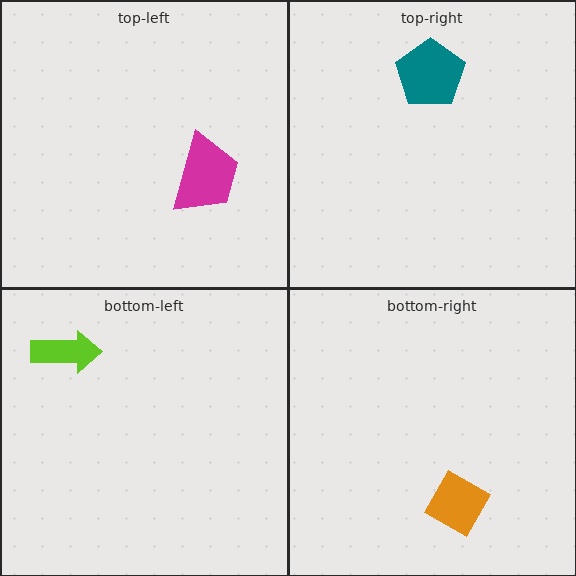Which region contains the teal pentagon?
The top-right region.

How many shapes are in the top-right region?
1.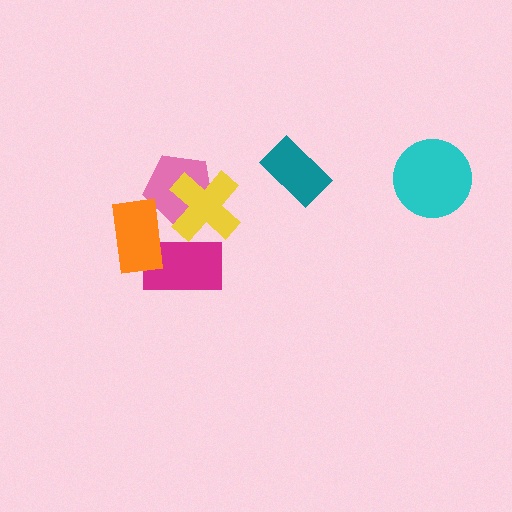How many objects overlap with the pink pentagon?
2 objects overlap with the pink pentagon.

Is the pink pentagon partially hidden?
Yes, it is partially covered by another shape.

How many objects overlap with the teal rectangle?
0 objects overlap with the teal rectangle.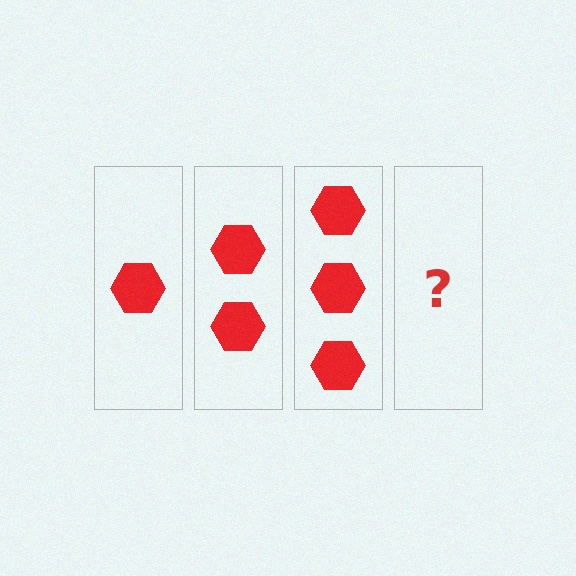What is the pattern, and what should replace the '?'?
The pattern is that each step adds one more hexagon. The '?' should be 4 hexagons.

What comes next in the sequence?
The next element should be 4 hexagons.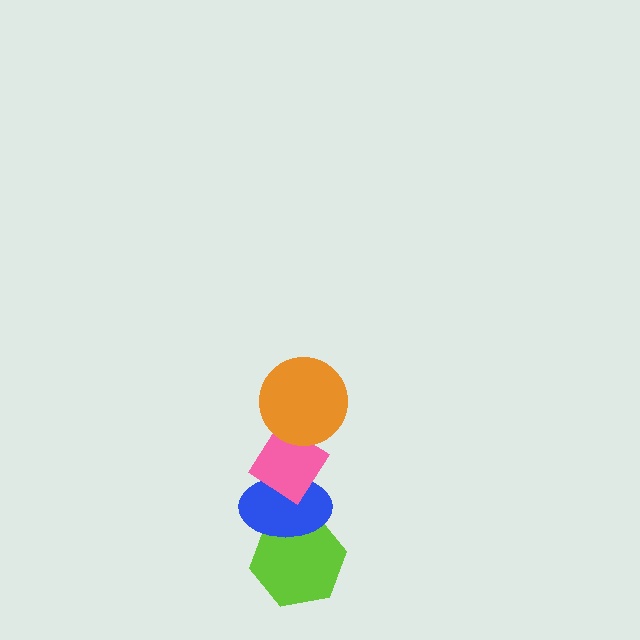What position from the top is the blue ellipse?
The blue ellipse is 3rd from the top.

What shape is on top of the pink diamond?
The orange circle is on top of the pink diamond.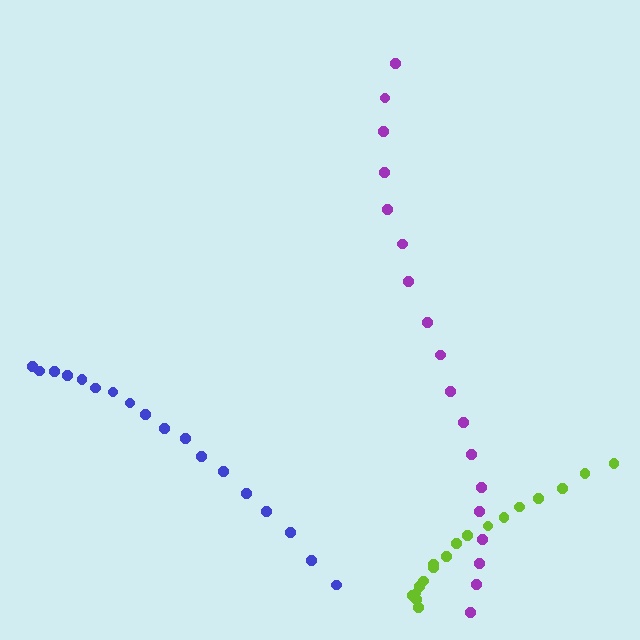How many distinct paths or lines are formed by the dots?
There are 3 distinct paths.